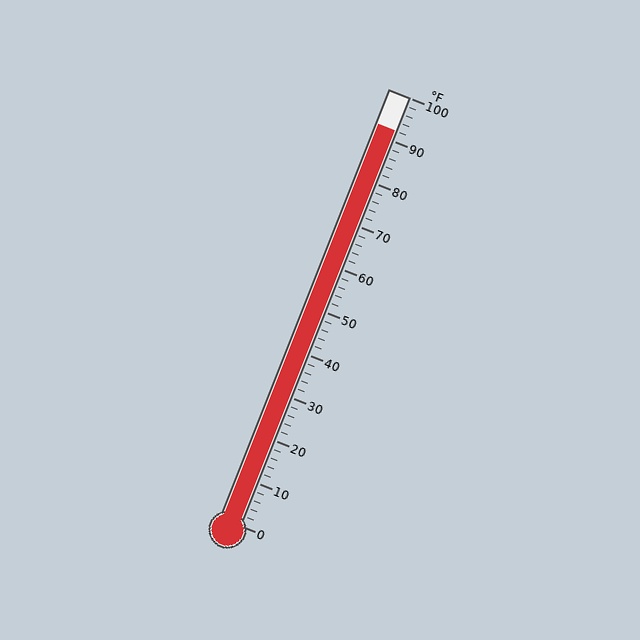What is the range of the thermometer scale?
The thermometer scale ranges from 0°F to 100°F.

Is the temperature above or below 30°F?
The temperature is above 30°F.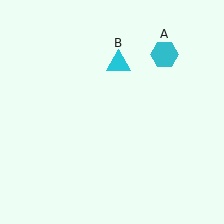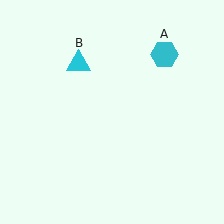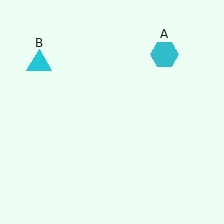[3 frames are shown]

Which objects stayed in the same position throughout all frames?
Cyan hexagon (object A) remained stationary.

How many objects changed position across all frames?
1 object changed position: cyan triangle (object B).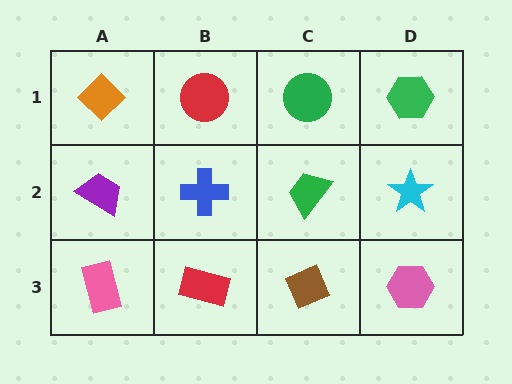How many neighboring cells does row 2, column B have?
4.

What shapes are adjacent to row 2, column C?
A green circle (row 1, column C), a brown diamond (row 3, column C), a blue cross (row 2, column B), a cyan star (row 2, column D).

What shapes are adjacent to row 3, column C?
A green trapezoid (row 2, column C), a red rectangle (row 3, column B), a pink hexagon (row 3, column D).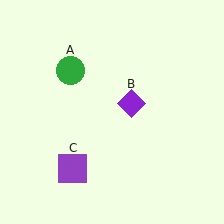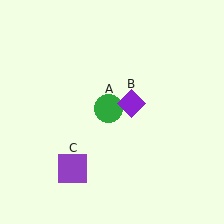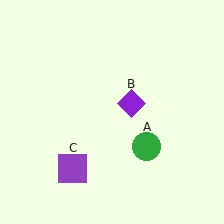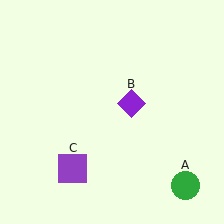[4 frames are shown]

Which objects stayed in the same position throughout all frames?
Purple diamond (object B) and purple square (object C) remained stationary.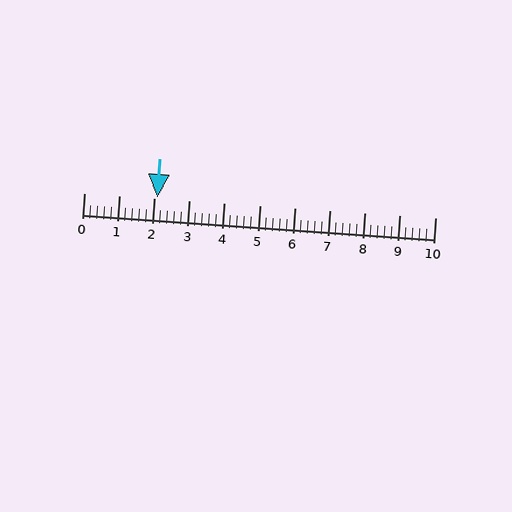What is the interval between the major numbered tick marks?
The major tick marks are spaced 1 units apart.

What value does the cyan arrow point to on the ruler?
The cyan arrow points to approximately 2.1.